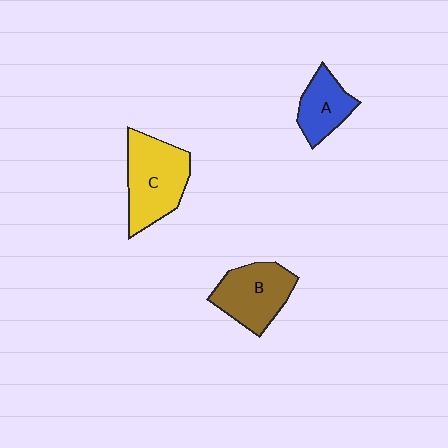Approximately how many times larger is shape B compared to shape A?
Approximately 1.4 times.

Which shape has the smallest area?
Shape A (blue).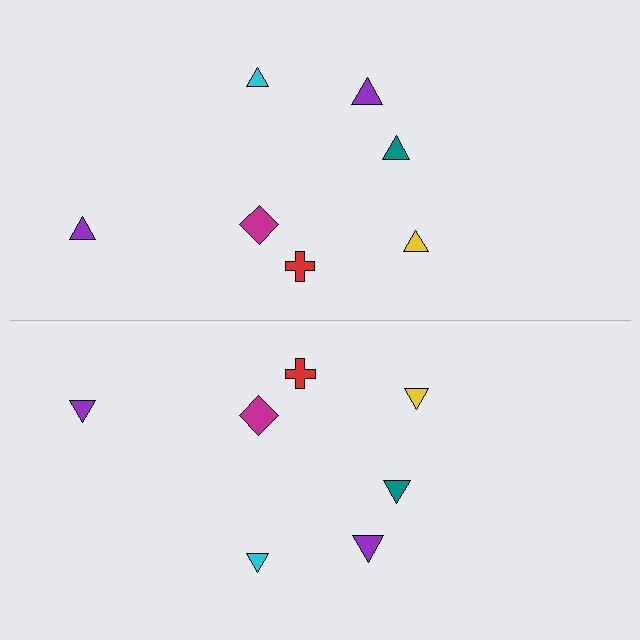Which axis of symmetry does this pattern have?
The pattern has a horizontal axis of symmetry running through the center of the image.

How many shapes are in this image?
There are 14 shapes in this image.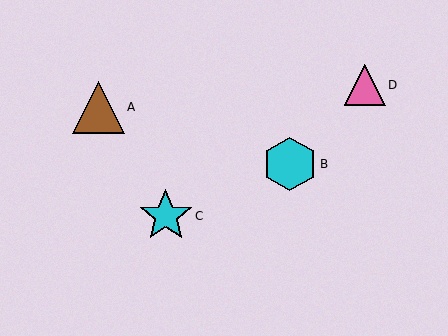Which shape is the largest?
The cyan star (labeled C) is the largest.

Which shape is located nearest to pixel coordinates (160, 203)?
The cyan star (labeled C) at (166, 216) is nearest to that location.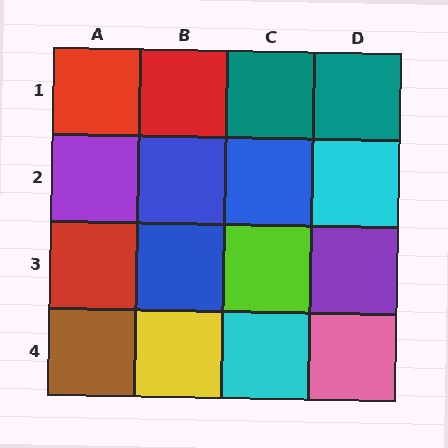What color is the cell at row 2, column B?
Blue.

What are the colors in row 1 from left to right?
Red, red, teal, teal.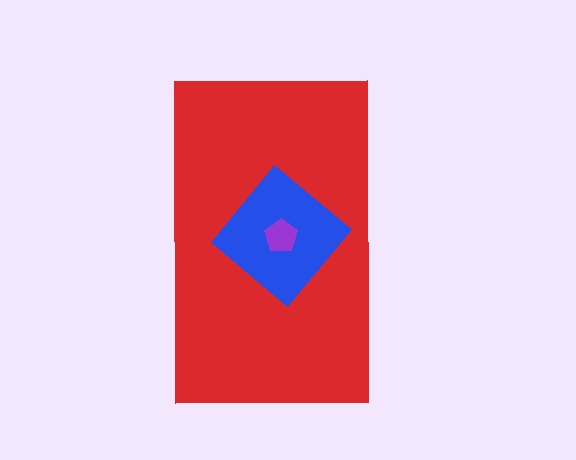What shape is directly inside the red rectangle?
The blue diamond.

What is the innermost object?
The purple pentagon.